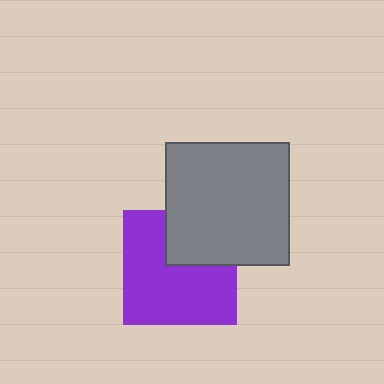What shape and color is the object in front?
The object in front is a gray square.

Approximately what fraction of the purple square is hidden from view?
Roughly 30% of the purple square is hidden behind the gray square.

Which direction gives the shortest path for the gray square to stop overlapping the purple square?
Moving up gives the shortest separation.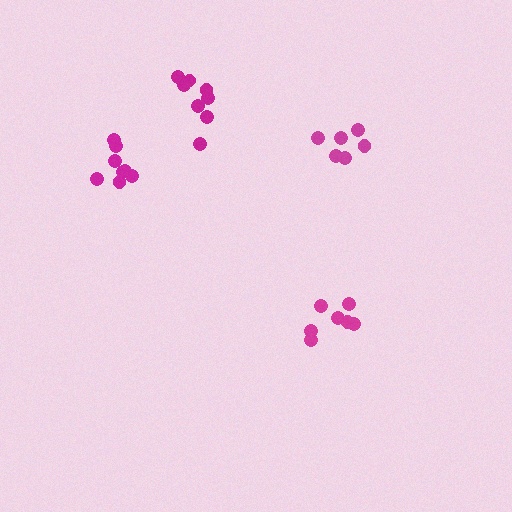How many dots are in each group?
Group 1: 7 dots, Group 2: 6 dots, Group 3: 8 dots, Group 4: 8 dots (29 total).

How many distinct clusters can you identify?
There are 4 distinct clusters.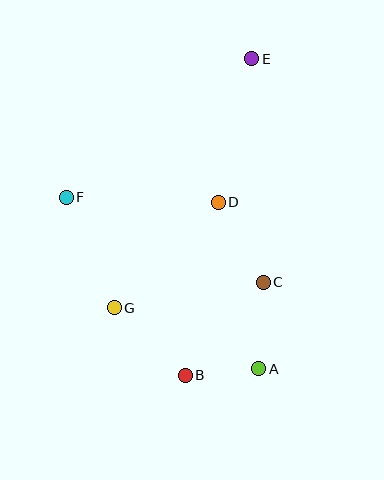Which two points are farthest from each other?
Points B and E are farthest from each other.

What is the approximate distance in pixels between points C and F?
The distance between C and F is approximately 214 pixels.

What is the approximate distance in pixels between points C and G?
The distance between C and G is approximately 151 pixels.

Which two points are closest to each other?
Points A and B are closest to each other.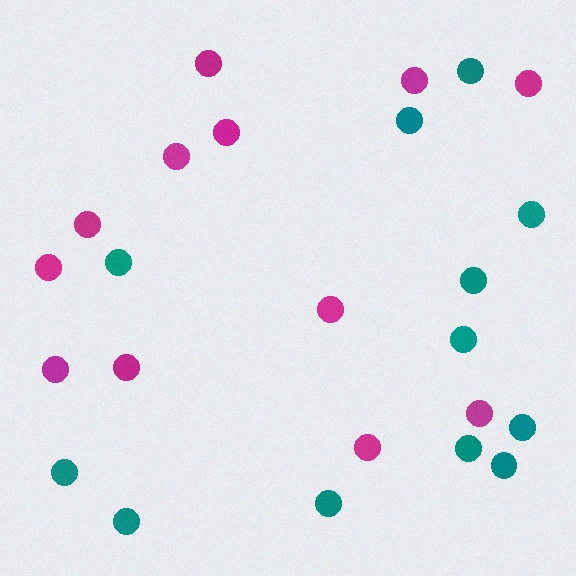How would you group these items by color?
There are 2 groups: one group of teal circles (12) and one group of magenta circles (12).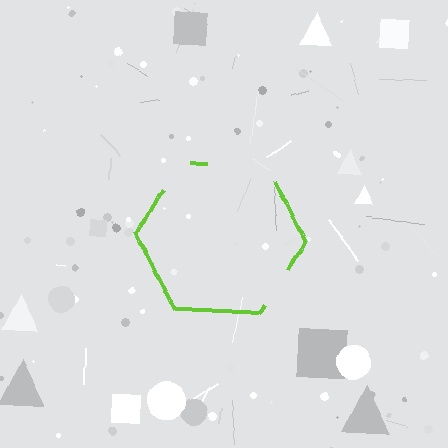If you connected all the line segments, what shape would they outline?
They would outline a hexagon.